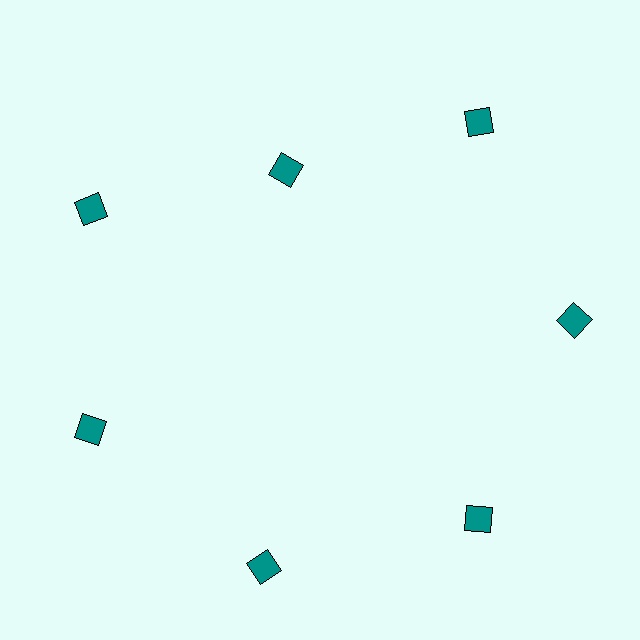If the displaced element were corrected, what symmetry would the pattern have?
It would have 7-fold rotational symmetry — the pattern would map onto itself every 51 degrees.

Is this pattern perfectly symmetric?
No. The 7 teal squares are arranged in a ring, but one element near the 12 o'clock position is pulled inward toward the center, breaking the 7-fold rotational symmetry.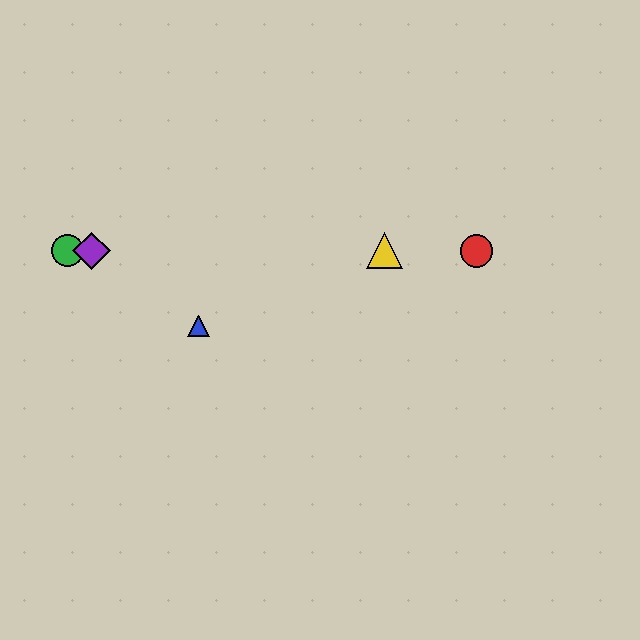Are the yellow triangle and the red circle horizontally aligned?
Yes, both are at y≈251.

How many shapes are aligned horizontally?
4 shapes (the red circle, the green circle, the yellow triangle, the purple diamond) are aligned horizontally.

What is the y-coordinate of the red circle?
The red circle is at y≈251.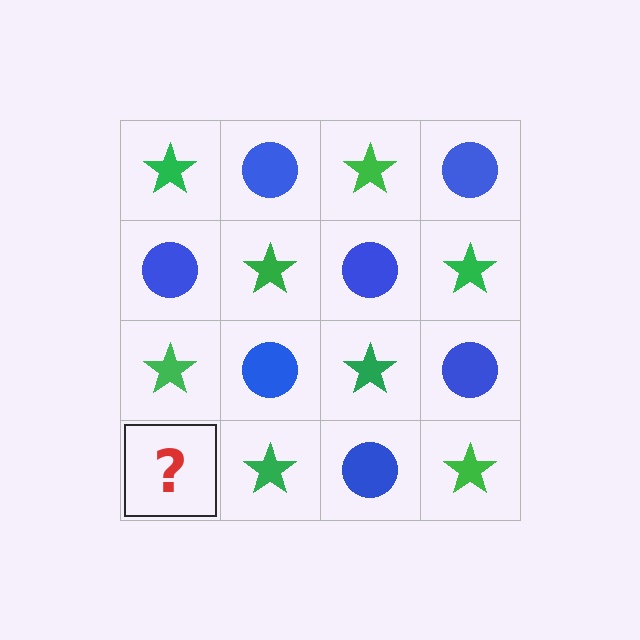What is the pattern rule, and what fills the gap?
The rule is that it alternates green star and blue circle in a checkerboard pattern. The gap should be filled with a blue circle.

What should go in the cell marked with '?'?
The missing cell should contain a blue circle.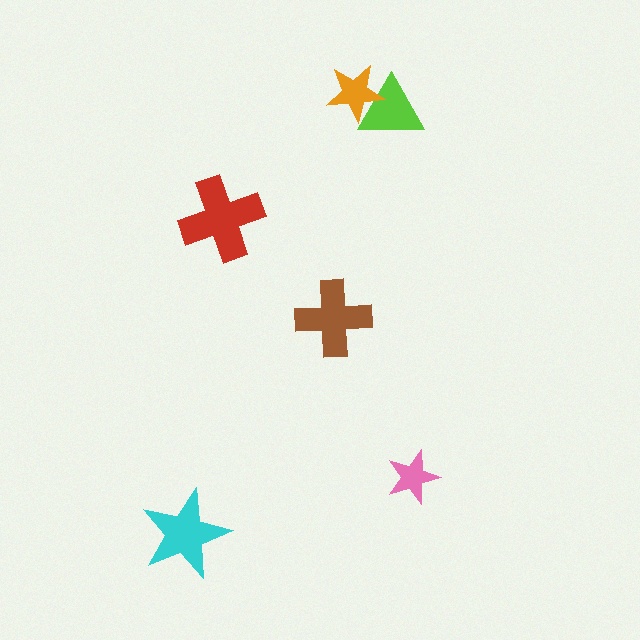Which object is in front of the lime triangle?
The orange star is in front of the lime triangle.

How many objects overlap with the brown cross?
0 objects overlap with the brown cross.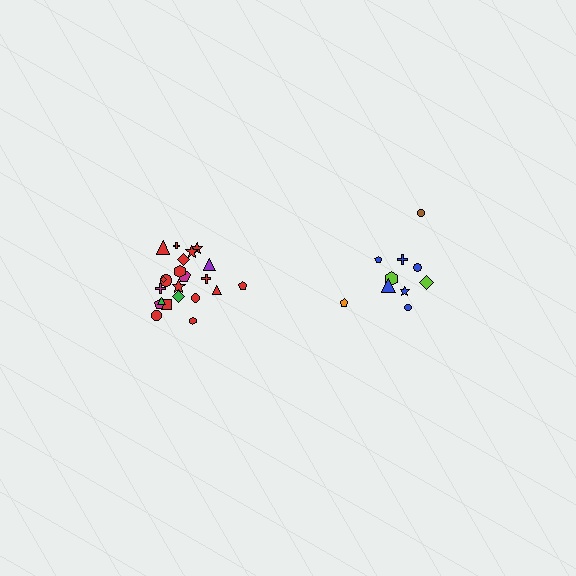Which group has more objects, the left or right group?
The left group.